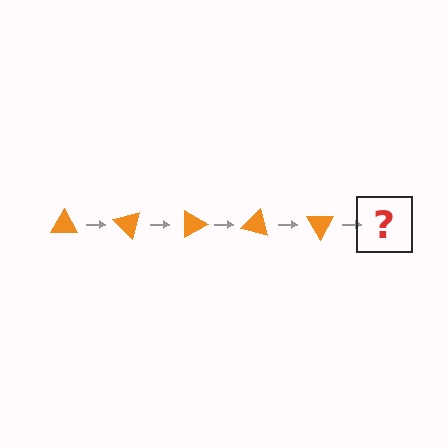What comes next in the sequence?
The next element should be an orange triangle rotated 225 degrees.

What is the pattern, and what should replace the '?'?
The pattern is that the triangle rotates 45 degrees each step. The '?' should be an orange triangle rotated 225 degrees.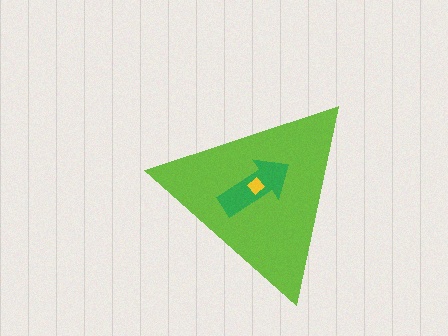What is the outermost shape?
The lime triangle.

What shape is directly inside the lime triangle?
The green arrow.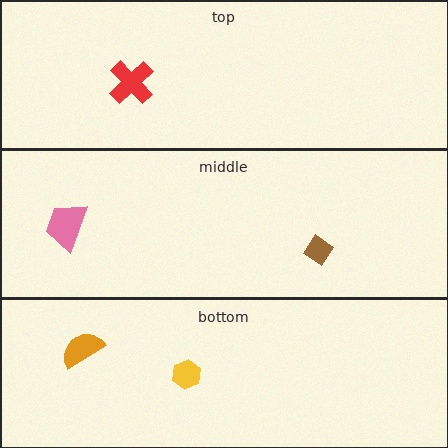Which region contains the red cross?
The top region.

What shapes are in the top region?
The red cross.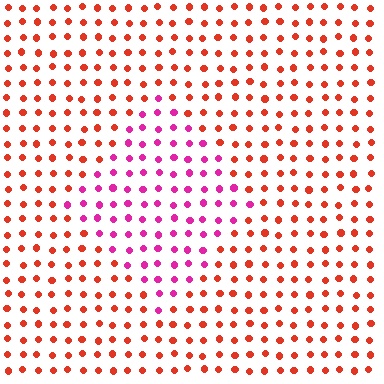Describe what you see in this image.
The image is filled with small red elements in a uniform arrangement. A diamond-shaped region is visible where the elements are tinted to a slightly different hue, forming a subtle color boundary.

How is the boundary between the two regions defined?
The boundary is defined purely by a slight shift in hue (about 47 degrees). Spacing, size, and orientation are identical on both sides.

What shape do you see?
I see a diamond.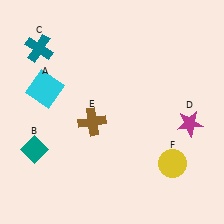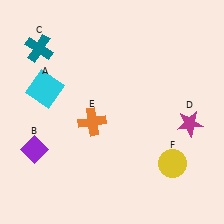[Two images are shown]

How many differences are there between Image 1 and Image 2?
There are 2 differences between the two images.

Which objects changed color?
B changed from teal to purple. E changed from brown to orange.